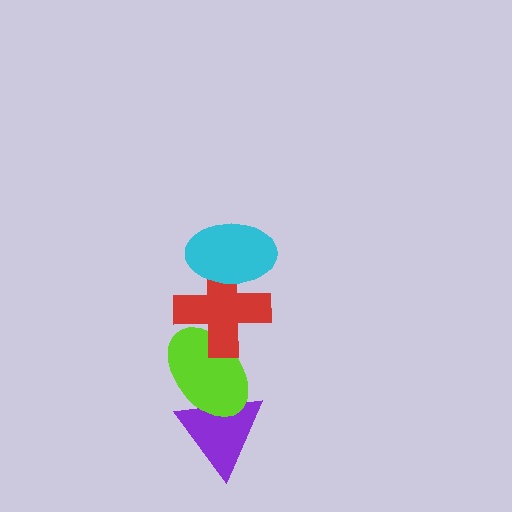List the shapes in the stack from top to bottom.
From top to bottom: the cyan ellipse, the red cross, the lime ellipse, the purple triangle.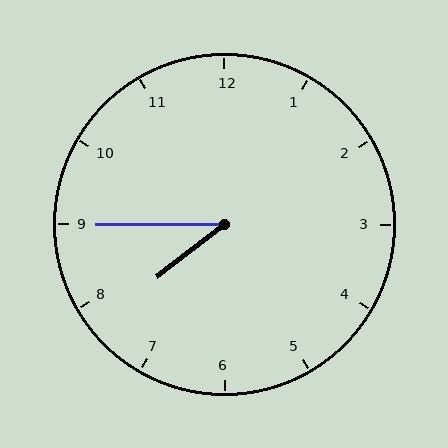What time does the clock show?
7:45.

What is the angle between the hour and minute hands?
Approximately 38 degrees.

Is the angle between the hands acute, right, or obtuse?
It is acute.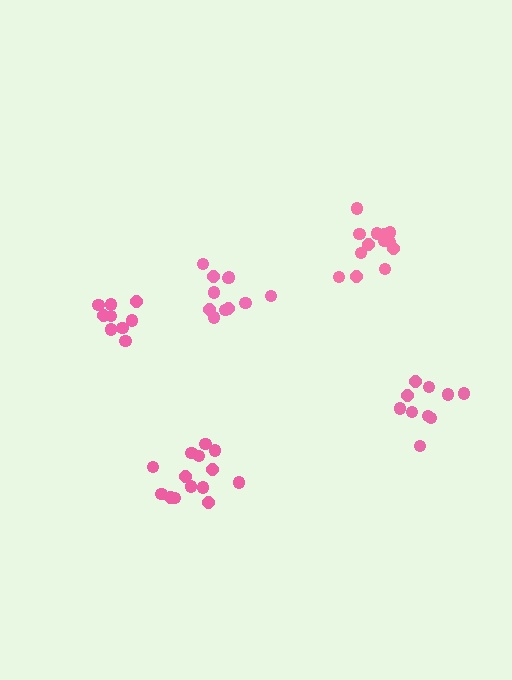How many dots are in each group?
Group 1: 14 dots, Group 2: 11 dots, Group 3: 10 dots, Group 4: 13 dots, Group 5: 10 dots (58 total).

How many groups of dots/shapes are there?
There are 5 groups.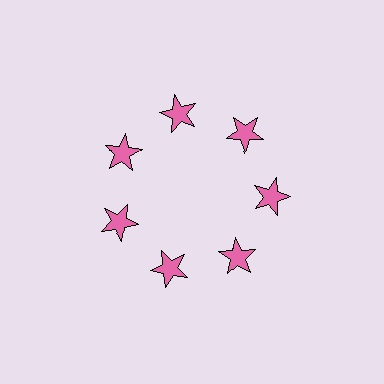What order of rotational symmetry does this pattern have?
This pattern has 7-fold rotational symmetry.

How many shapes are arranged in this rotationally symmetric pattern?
There are 7 shapes, arranged in 7 groups of 1.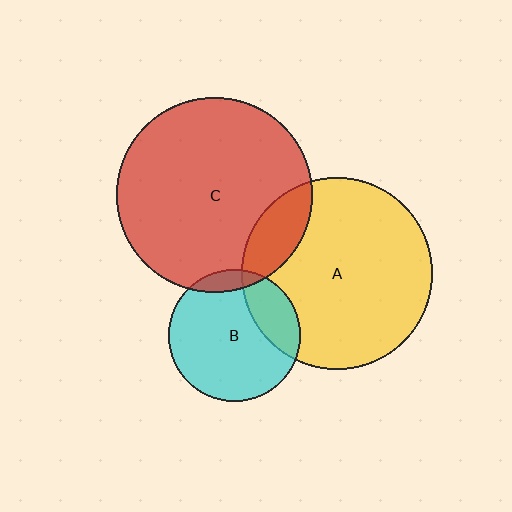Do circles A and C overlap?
Yes.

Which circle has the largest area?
Circle C (red).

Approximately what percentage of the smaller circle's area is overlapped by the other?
Approximately 15%.